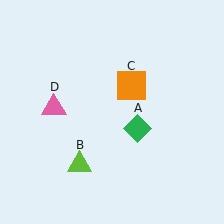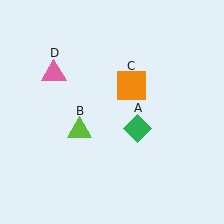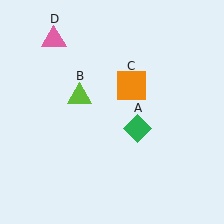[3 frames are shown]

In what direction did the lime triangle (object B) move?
The lime triangle (object B) moved up.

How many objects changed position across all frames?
2 objects changed position: lime triangle (object B), pink triangle (object D).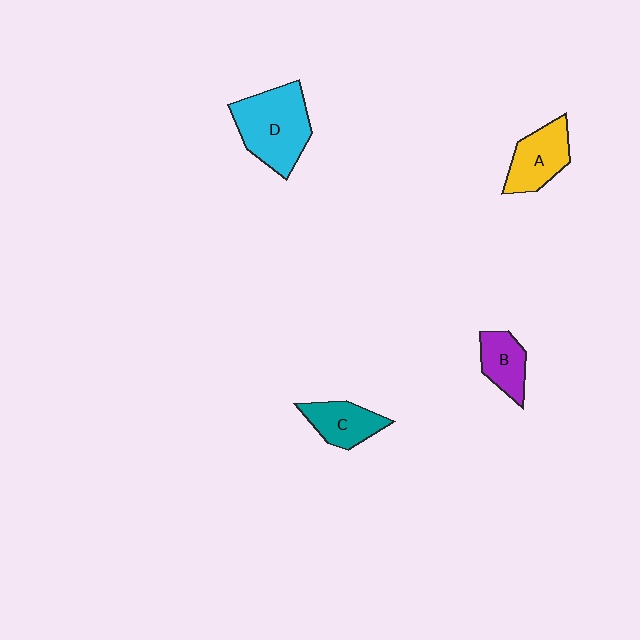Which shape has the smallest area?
Shape B (purple).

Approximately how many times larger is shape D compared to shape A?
Approximately 1.5 times.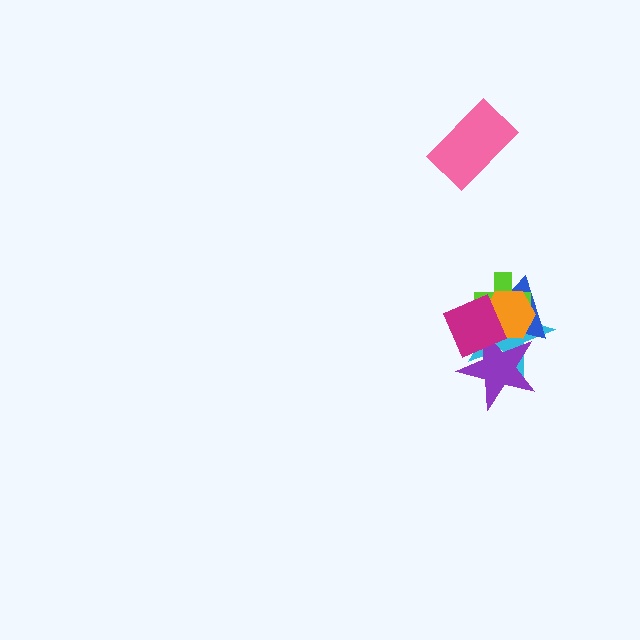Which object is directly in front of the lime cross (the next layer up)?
The orange hexagon is directly in front of the lime cross.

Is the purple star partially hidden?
Yes, it is partially covered by another shape.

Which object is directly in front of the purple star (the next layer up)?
The blue triangle is directly in front of the purple star.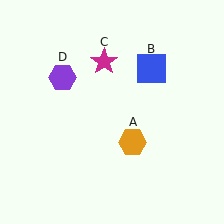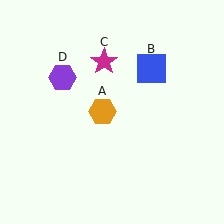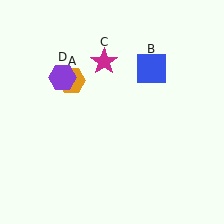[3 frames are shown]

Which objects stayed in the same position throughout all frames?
Blue square (object B) and magenta star (object C) and purple hexagon (object D) remained stationary.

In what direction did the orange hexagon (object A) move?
The orange hexagon (object A) moved up and to the left.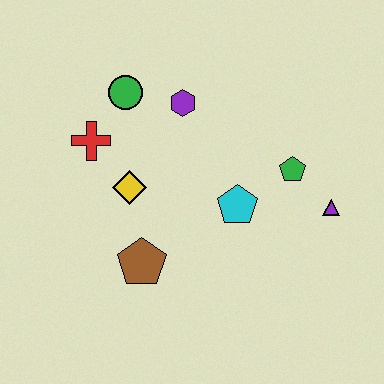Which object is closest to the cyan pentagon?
The green pentagon is closest to the cyan pentagon.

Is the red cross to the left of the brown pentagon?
Yes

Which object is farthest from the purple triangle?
The red cross is farthest from the purple triangle.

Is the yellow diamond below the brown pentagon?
No